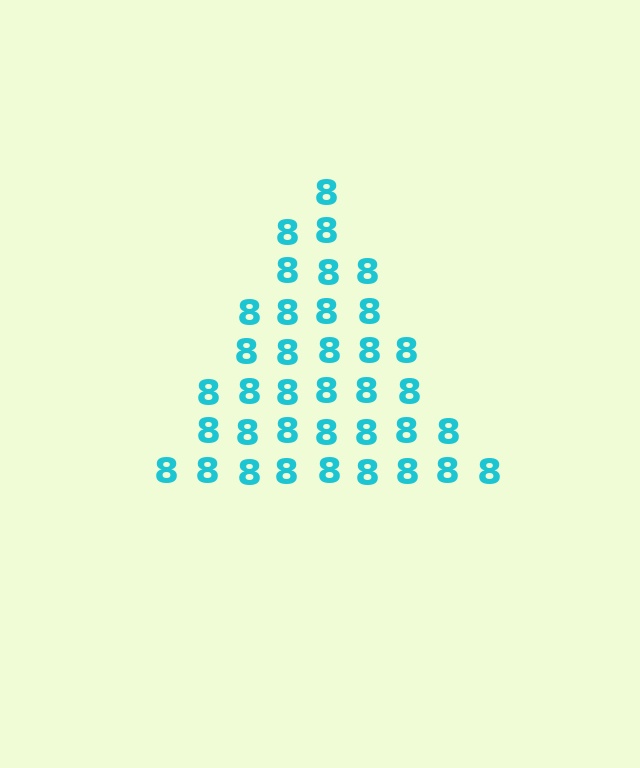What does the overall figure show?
The overall figure shows a triangle.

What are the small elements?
The small elements are digit 8's.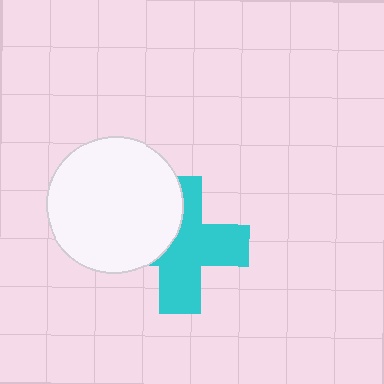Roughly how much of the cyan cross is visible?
About half of it is visible (roughly 64%).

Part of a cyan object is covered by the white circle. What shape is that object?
It is a cross.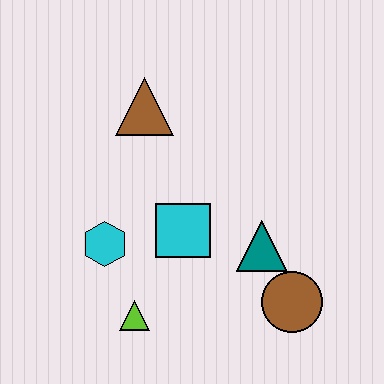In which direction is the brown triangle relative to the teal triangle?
The brown triangle is above the teal triangle.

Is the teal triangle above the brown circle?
Yes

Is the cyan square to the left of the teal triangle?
Yes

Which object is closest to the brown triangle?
The cyan square is closest to the brown triangle.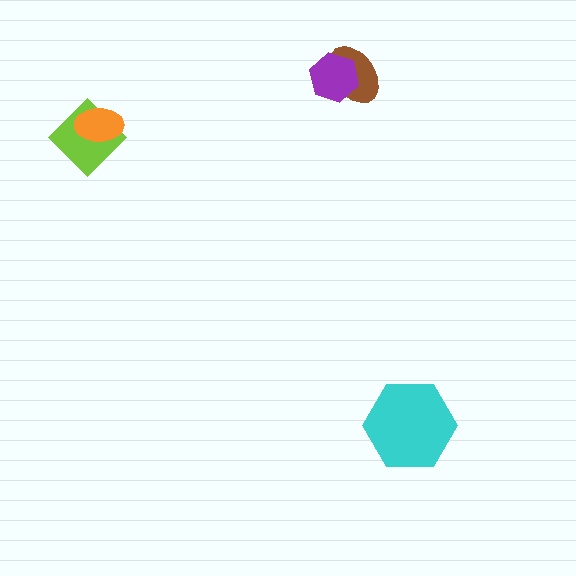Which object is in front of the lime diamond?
The orange ellipse is in front of the lime diamond.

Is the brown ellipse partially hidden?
Yes, it is partially covered by another shape.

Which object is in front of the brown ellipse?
The purple hexagon is in front of the brown ellipse.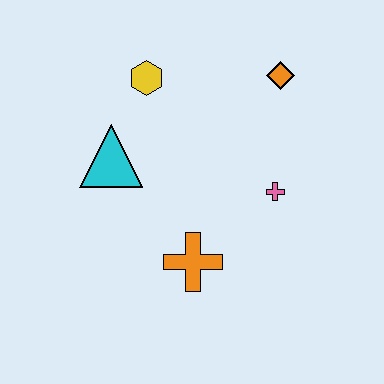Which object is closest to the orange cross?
The pink cross is closest to the orange cross.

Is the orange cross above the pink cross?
No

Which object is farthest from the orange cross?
The orange diamond is farthest from the orange cross.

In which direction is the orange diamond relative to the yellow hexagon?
The orange diamond is to the right of the yellow hexagon.